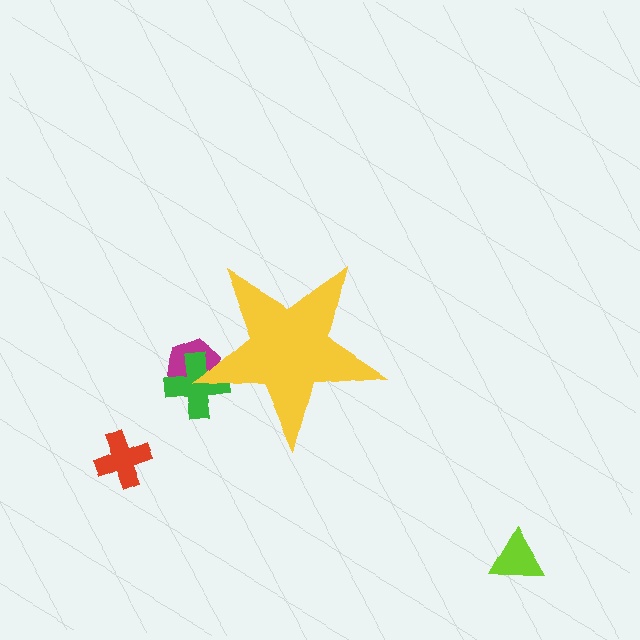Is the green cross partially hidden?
Yes, the green cross is partially hidden behind the yellow star.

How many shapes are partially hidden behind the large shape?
2 shapes are partially hidden.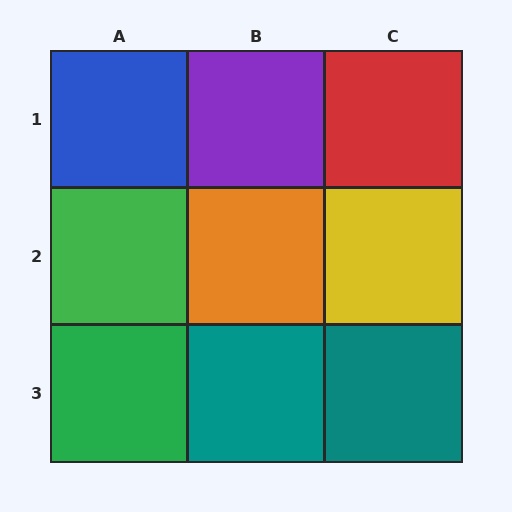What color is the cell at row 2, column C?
Yellow.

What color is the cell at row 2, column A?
Green.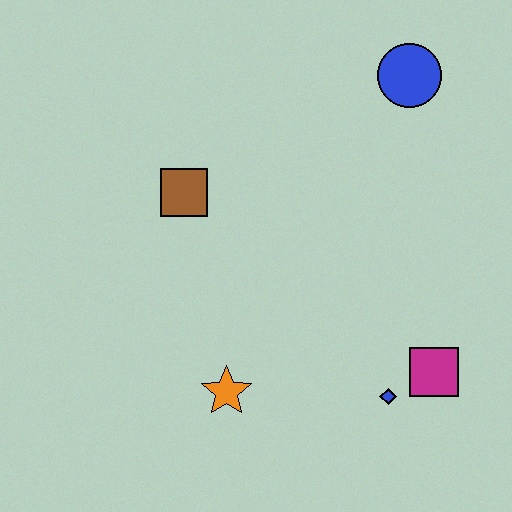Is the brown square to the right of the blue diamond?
No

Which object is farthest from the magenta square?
The brown square is farthest from the magenta square.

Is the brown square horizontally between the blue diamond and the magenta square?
No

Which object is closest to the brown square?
The orange star is closest to the brown square.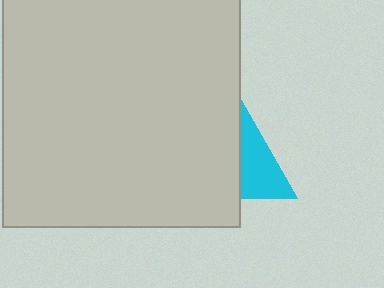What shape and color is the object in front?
The object in front is a light gray square.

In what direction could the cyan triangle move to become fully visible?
The cyan triangle could move right. That would shift it out from behind the light gray square entirely.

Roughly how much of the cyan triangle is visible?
A small part of it is visible (roughly 34%).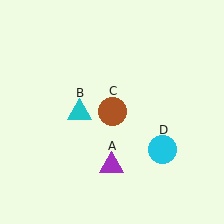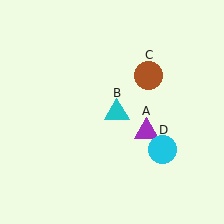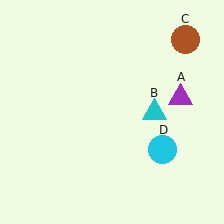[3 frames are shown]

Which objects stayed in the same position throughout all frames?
Cyan circle (object D) remained stationary.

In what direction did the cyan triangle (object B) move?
The cyan triangle (object B) moved right.